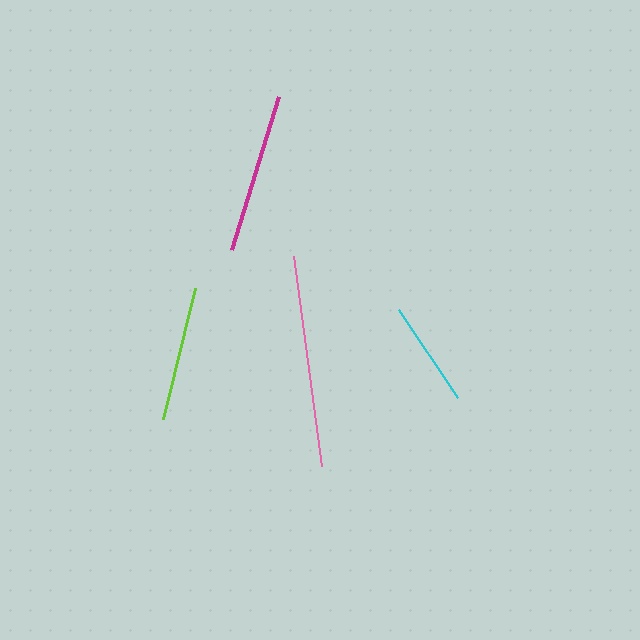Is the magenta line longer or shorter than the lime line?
The magenta line is longer than the lime line.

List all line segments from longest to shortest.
From longest to shortest: pink, magenta, lime, cyan.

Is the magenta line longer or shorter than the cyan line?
The magenta line is longer than the cyan line.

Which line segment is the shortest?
The cyan line is the shortest at approximately 106 pixels.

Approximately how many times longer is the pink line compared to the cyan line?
The pink line is approximately 2.0 times the length of the cyan line.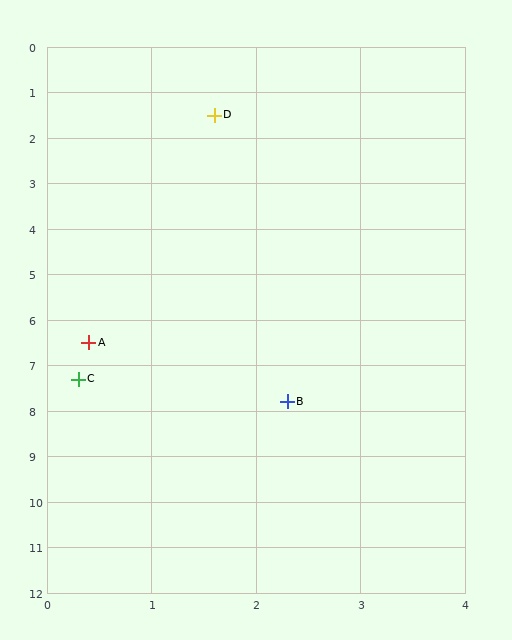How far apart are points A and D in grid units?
Points A and D are about 5.1 grid units apart.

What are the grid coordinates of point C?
Point C is at approximately (0.3, 7.3).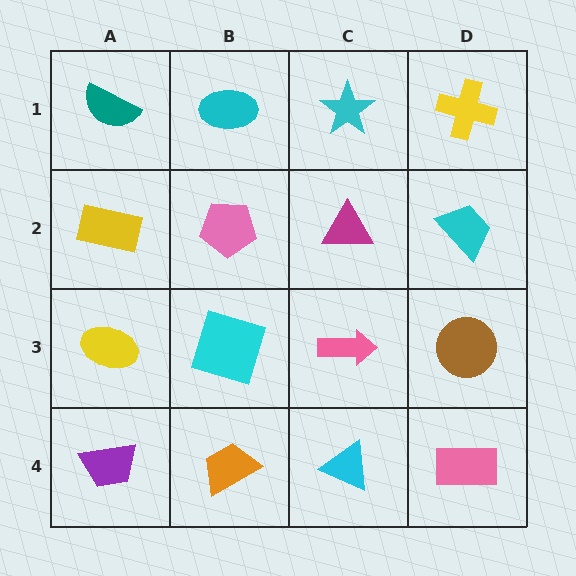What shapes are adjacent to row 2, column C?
A cyan star (row 1, column C), a pink arrow (row 3, column C), a pink pentagon (row 2, column B), a cyan trapezoid (row 2, column D).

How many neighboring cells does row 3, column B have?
4.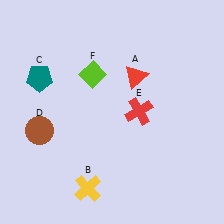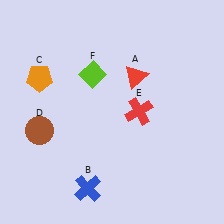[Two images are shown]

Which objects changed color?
B changed from yellow to blue. C changed from teal to orange.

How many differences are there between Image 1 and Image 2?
There are 2 differences between the two images.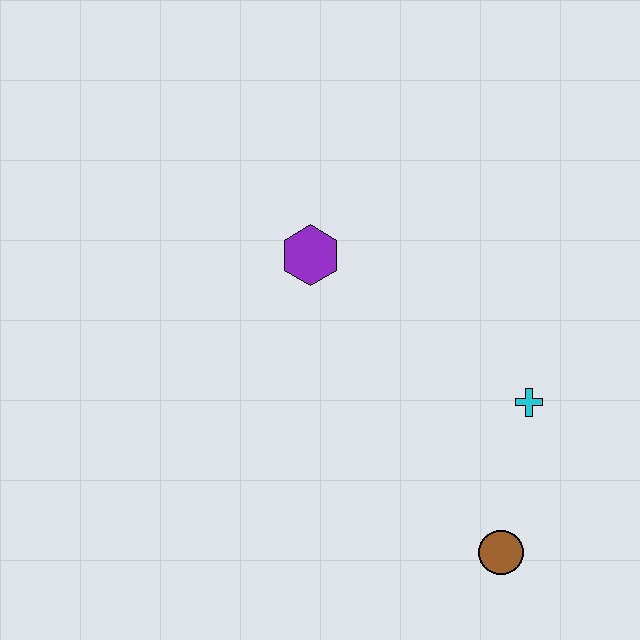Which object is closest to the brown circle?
The cyan cross is closest to the brown circle.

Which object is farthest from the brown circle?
The purple hexagon is farthest from the brown circle.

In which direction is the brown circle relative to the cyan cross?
The brown circle is below the cyan cross.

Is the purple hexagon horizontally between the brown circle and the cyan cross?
No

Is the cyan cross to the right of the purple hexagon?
Yes